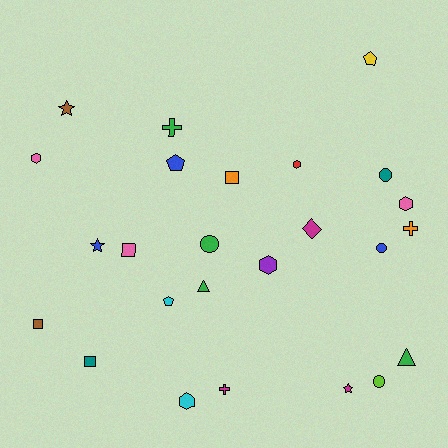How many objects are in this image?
There are 25 objects.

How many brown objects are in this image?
There are 2 brown objects.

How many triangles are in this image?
There are 2 triangles.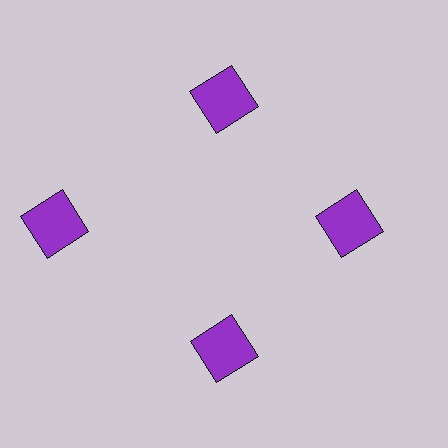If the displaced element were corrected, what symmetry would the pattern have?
It would have 4-fold rotational symmetry — the pattern would map onto itself every 90 degrees.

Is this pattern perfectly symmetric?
No. The 4 purple squares are arranged in a ring, but one element near the 9 o'clock position is pushed outward from the center, breaking the 4-fold rotational symmetry.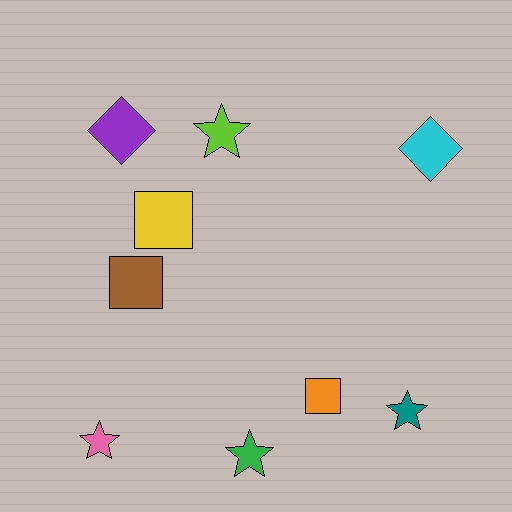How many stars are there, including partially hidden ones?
There are 4 stars.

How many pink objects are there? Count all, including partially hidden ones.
There is 1 pink object.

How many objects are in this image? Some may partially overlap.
There are 9 objects.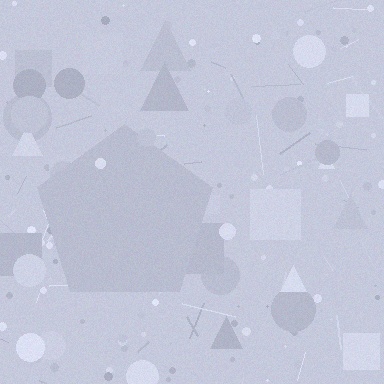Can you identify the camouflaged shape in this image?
The camouflaged shape is a pentagon.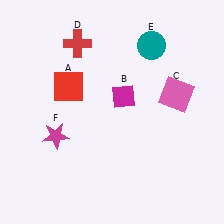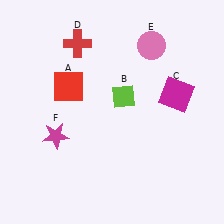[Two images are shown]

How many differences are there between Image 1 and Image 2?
There are 3 differences between the two images.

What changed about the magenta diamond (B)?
In Image 1, B is magenta. In Image 2, it changed to lime.